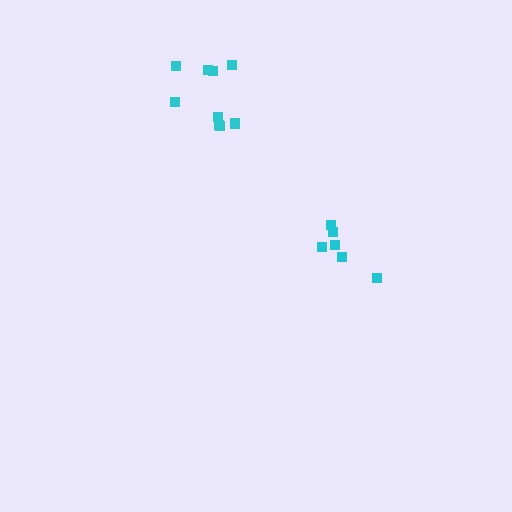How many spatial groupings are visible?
There are 2 spatial groupings.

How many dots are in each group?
Group 1: 9 dots, Group 2: 6 dots (15 total).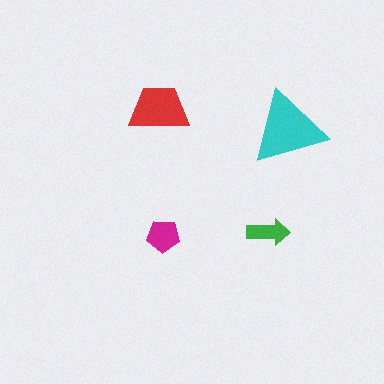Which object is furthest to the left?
The red trapezoid is leftmost.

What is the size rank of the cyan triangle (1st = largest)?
1st.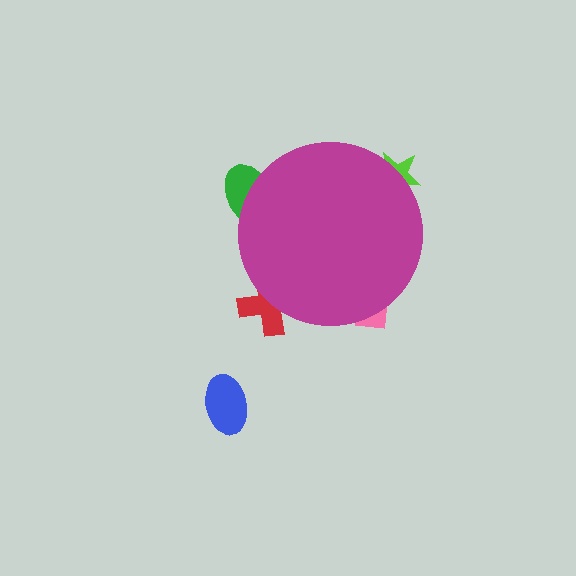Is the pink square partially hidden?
Yes, the pink square is partially hidden behind the magenta circle.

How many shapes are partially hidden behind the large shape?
4 shapes are partially hidden.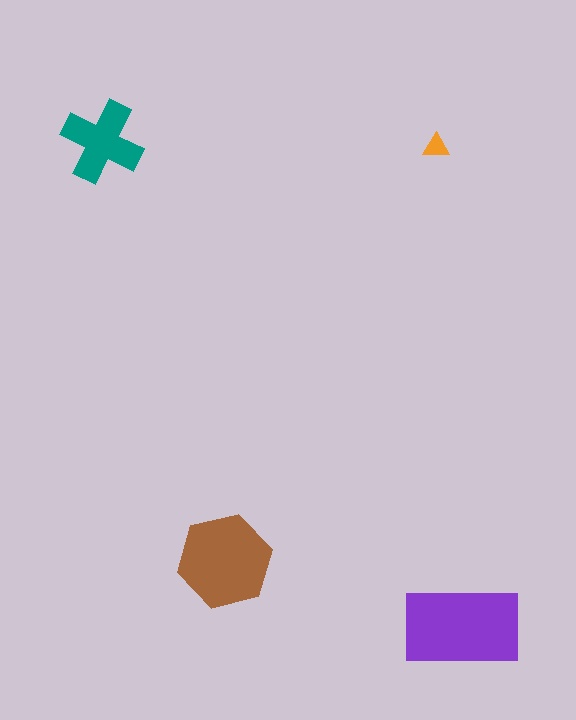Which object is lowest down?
The purple rectangle is bottommost.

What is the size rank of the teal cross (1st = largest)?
3rd.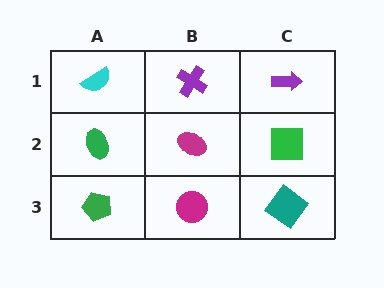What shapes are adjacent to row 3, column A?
A green ellipse (row 2, column A), a magenta circle (row 3, column B).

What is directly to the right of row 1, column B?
A purple arrow.